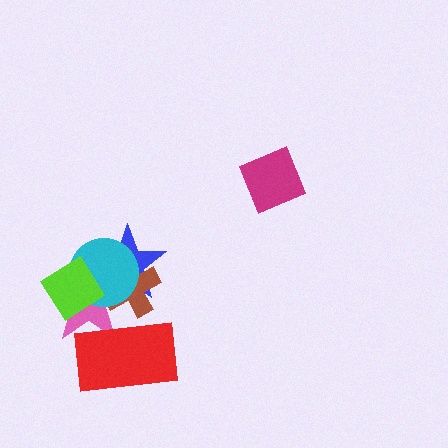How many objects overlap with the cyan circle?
4 objects overlap with the cyan circle.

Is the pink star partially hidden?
Yes, it is partially covered by another shape.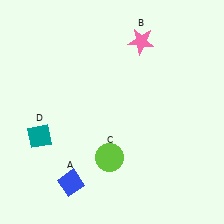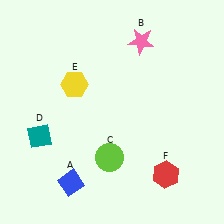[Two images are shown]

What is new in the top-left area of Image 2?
A yellow hexagon (E) was added in the top-left area of Image 2.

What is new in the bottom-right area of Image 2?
A red hexagon (F) was added in the bottom-right area of Image 2.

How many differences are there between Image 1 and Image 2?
There are 2 differences between the two images.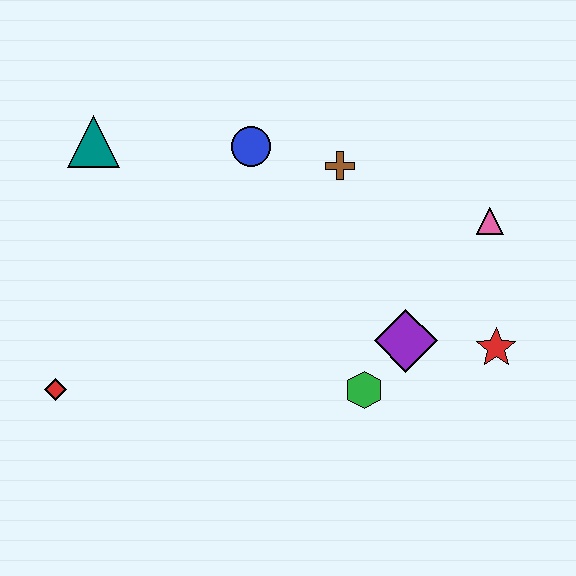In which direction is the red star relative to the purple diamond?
The red star is to the right of the purple diamond.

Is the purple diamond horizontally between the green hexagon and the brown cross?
No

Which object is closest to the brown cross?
The blue circle is closest to the brown cross.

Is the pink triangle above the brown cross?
No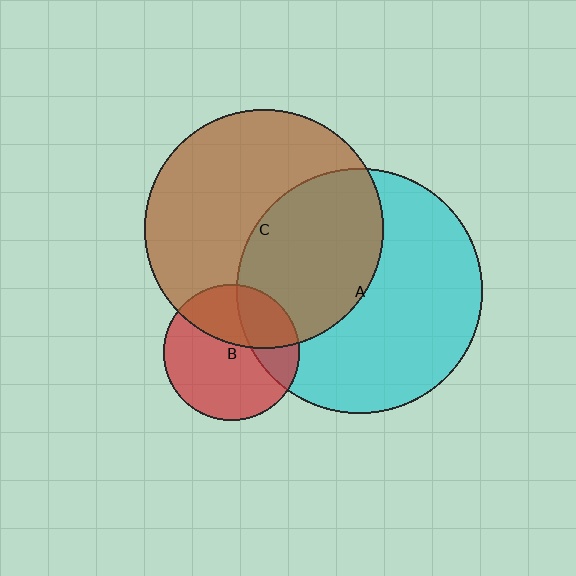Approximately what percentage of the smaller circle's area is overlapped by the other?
Approximately 45%.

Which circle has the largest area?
Circle A (cyan).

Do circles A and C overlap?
Yes.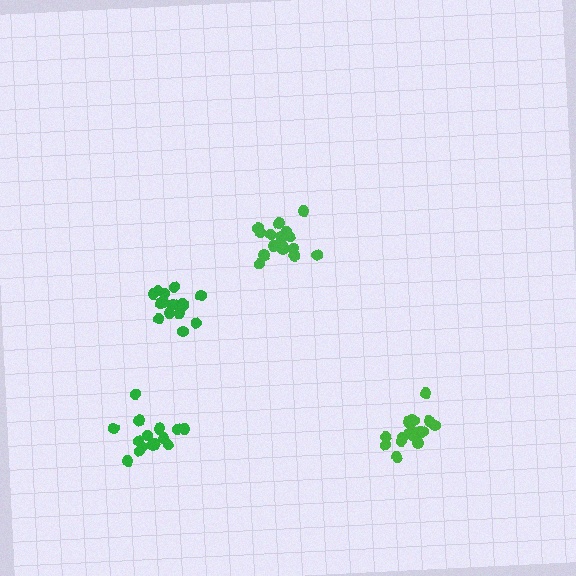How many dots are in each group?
Group 1: 15 dots, Group 2: 17 dots, Group 3: 15 dots, Group 4: 17 dots (64 total).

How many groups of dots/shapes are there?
There are 4 groups.